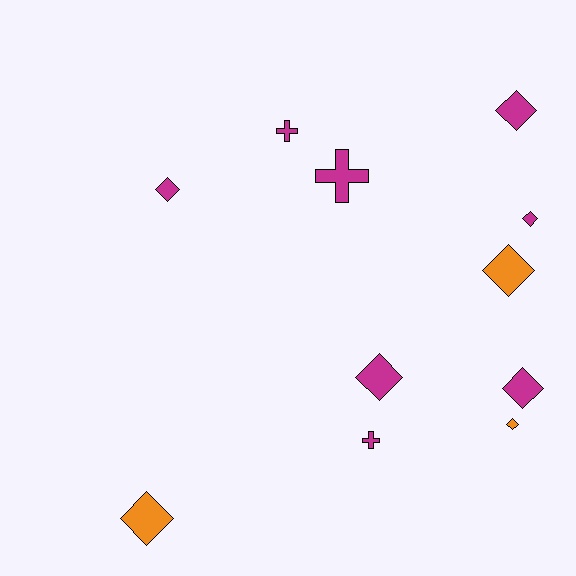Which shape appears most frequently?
Diamond, with 8 objects.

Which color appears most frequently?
Magenta, with 8 objects.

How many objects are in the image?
There are 11 objects.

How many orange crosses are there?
There are no orange crosses.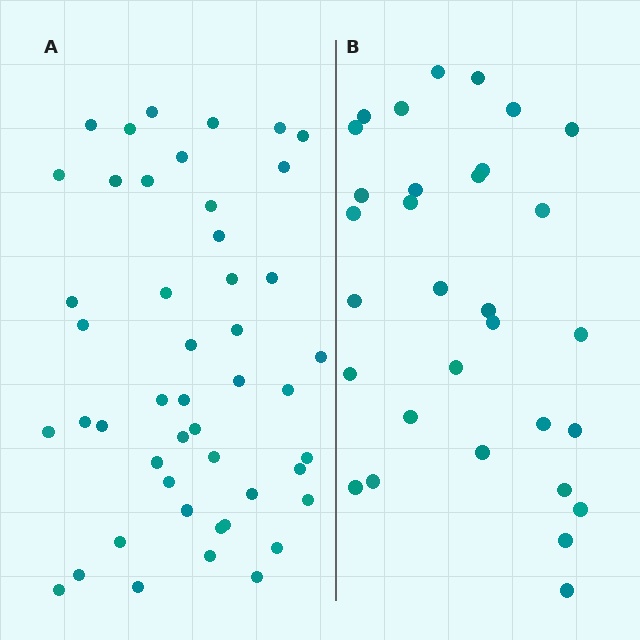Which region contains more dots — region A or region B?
Region A (the left region) has more dots.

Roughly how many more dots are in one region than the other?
Region A has approximately 15 more dots than region B.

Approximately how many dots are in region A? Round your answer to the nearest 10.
About 50 dots. (The exact count is 47, which rounds to 50.)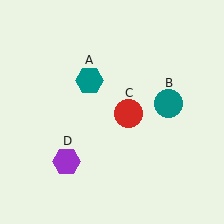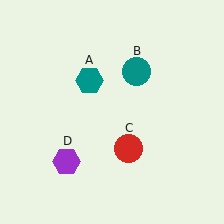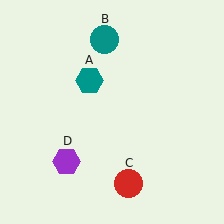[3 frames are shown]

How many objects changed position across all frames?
2 objects changed position: teal circle (object B), red circle (object C).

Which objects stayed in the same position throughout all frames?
Teal hexagon (object A) and purple hexagon (object D) remained stationary.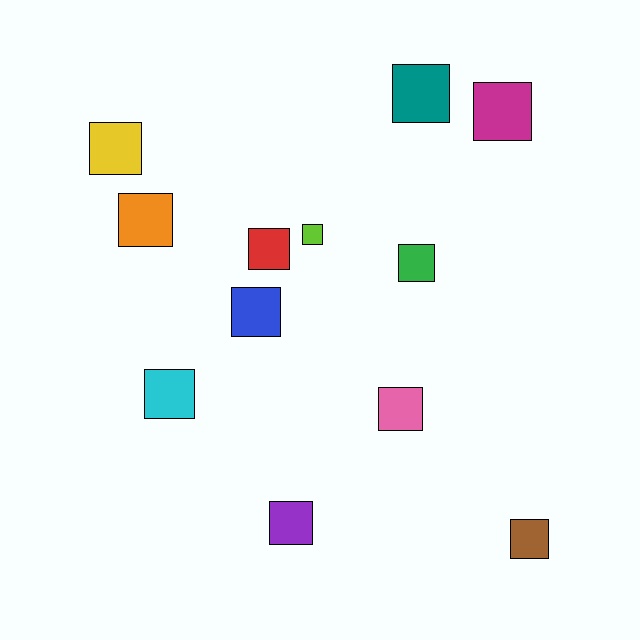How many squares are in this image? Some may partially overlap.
There are 12 squares.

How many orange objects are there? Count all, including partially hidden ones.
There is 1 orange object.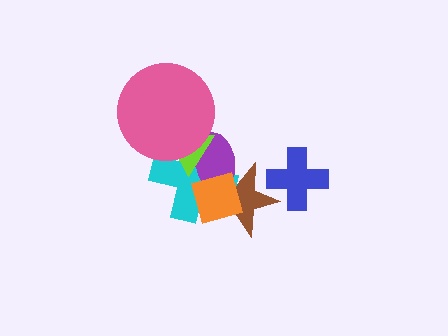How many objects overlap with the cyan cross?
5 objects overlap with the cyan cross.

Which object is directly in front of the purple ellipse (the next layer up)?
The orange square is directly in front of the purple ellipse.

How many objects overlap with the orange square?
3 objects overlap with the orange square.